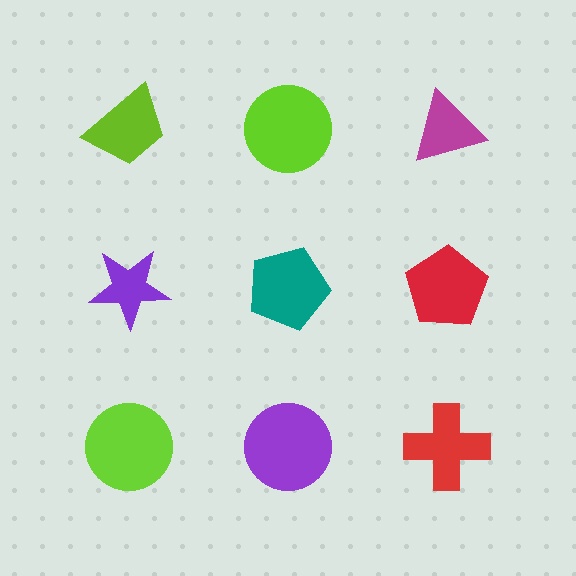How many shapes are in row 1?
3 shapes.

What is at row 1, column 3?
A magenta triangle.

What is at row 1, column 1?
A lime trapezoid.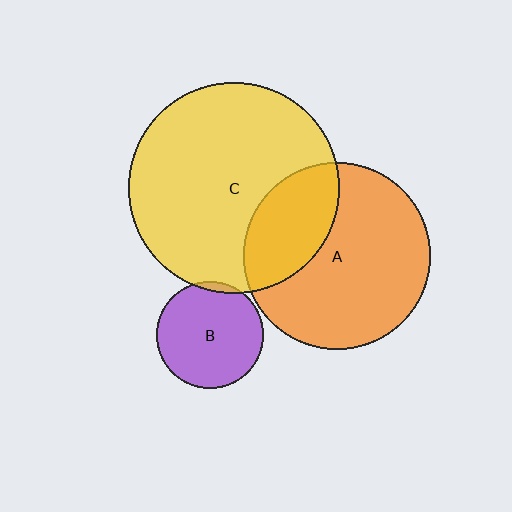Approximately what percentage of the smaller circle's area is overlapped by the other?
Approximately 30%.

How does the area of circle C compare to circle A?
Approximately 1.3 times.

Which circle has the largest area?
Circle C (yellow).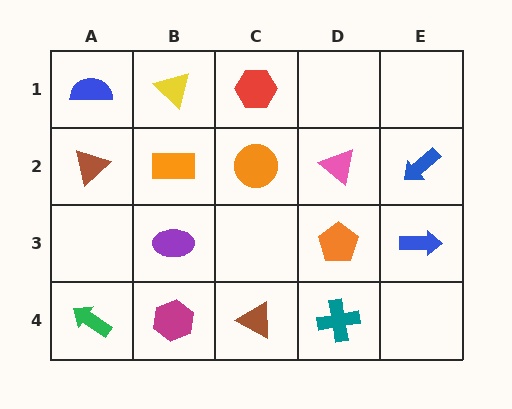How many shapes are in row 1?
3 shapes.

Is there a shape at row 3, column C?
No, that cell is empty.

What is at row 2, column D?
A pink triangle.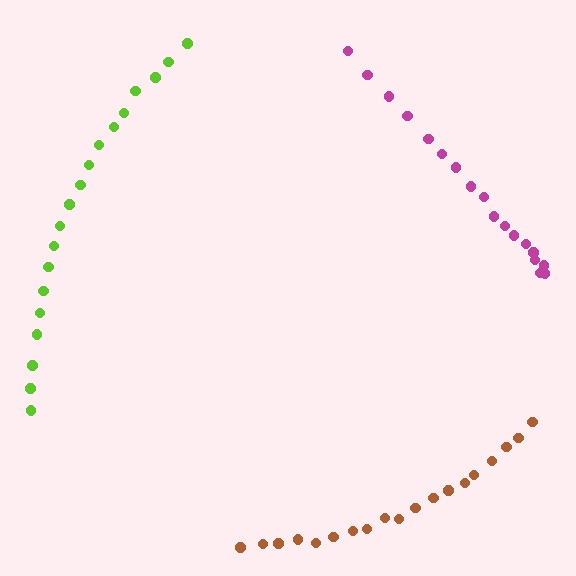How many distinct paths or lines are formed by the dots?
There are 3 distinct paths.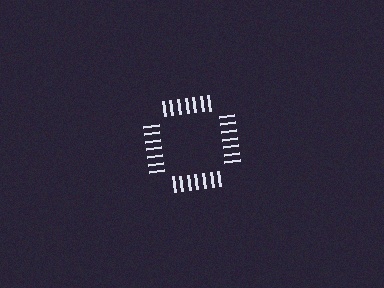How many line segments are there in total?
28 — 7 along each of the 4 edges.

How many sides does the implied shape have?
4 sides — the line-ends trace a square.